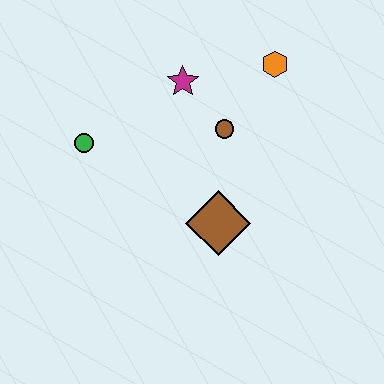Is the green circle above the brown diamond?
Yes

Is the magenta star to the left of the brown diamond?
Yes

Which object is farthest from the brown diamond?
The orange hexagon is farthest from the brown diamond.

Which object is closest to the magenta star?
The brown circle is closest to the magenta star.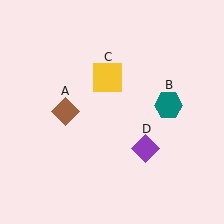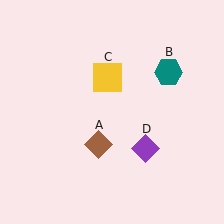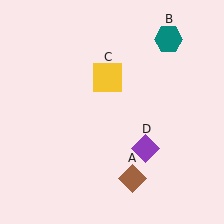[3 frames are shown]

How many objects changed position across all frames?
2 objects changed position: brown diamond (object A), teal hexagon (object B).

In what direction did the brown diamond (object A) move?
The brown diamond (object A) moved down and to the right.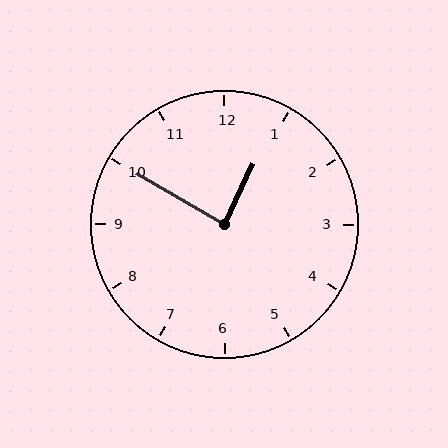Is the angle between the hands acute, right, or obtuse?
It is right.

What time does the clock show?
12:50.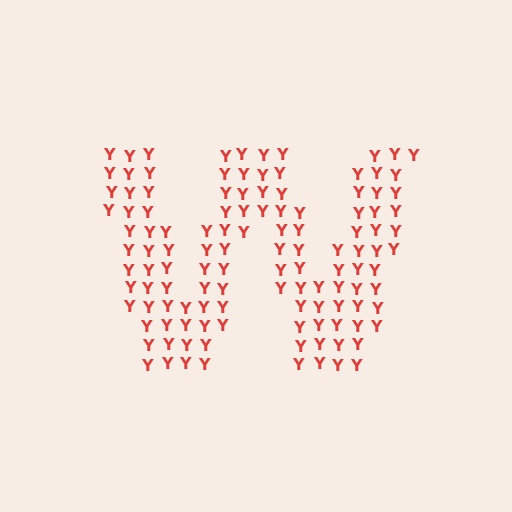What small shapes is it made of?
It is made of small letter Y's.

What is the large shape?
The large shape is the letter W.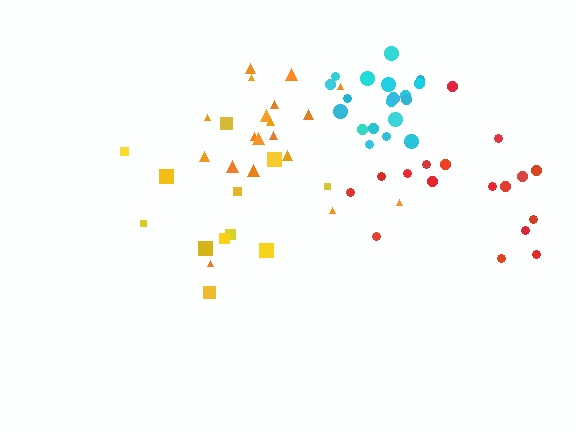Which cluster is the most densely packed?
Cyan.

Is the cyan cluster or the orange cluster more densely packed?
Cyan.